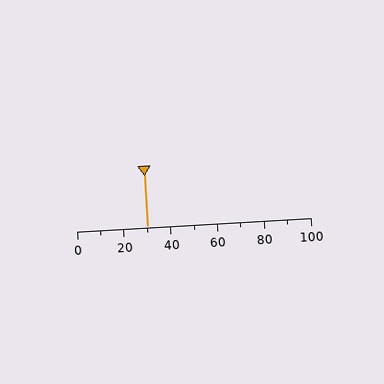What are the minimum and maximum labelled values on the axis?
The axis runs from 0 to 100.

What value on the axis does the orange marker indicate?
The marker indicates approximately 30.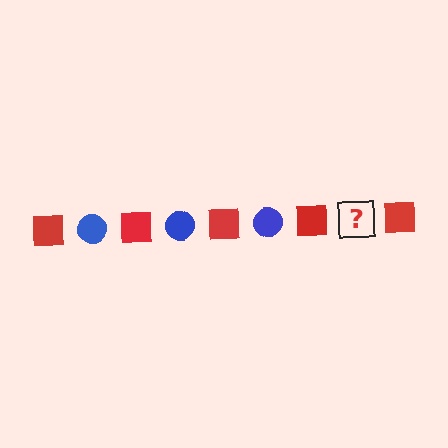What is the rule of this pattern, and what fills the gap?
The rule is that the pattern alternates between red square and blue circle. The gap should be filled with a blue circle.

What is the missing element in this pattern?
The missing element is a blue circle.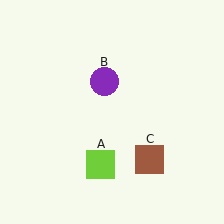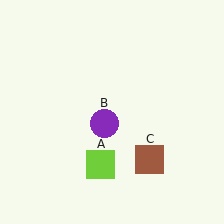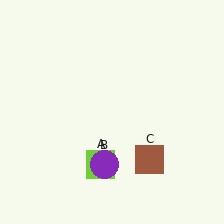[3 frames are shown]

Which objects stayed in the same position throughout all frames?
Lime square (object A) and brown square (object C) remained stationary.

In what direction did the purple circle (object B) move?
The purple circle (object B) moved down.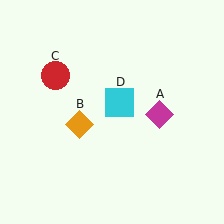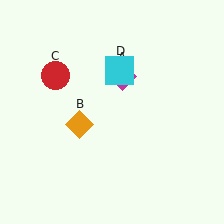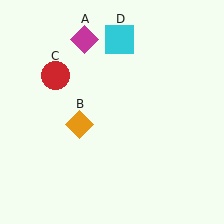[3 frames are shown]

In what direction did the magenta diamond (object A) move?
The magenta diamond (object A) moved up and to the left.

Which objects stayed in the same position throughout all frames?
Orange diamond (object B) and red circle (object C) remained stationary.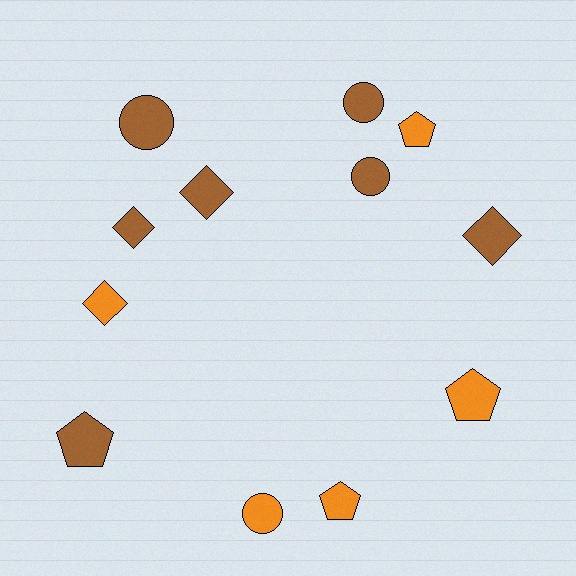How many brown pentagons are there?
There is 1 brown pentagon.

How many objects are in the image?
There are 12 objects.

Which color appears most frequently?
Brown, with 7 objects.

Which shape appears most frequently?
Pentagon, with 4 objects.